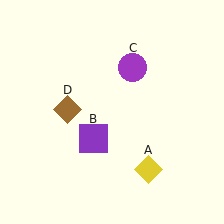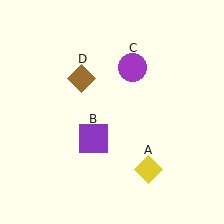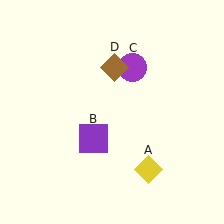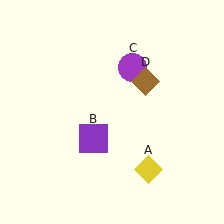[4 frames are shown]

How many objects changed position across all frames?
1 object changed position: brown diamond (object D).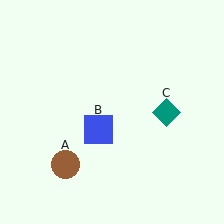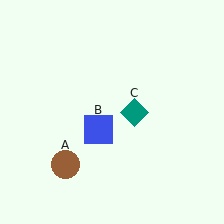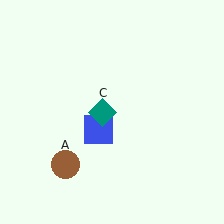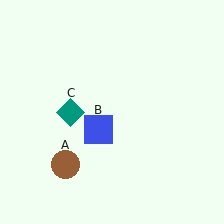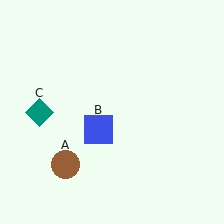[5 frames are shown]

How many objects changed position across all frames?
1 object changed position: teal diamond (object C).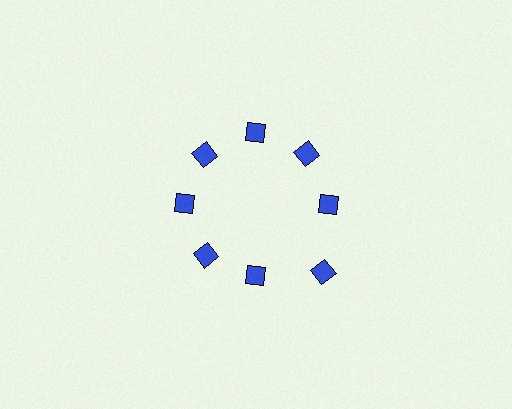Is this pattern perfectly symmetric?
No. The 8 blue diamonds are arranged in a ring, but one element near the 4 o'clock position is pushed outward from the center, breaking the 8-fold rotational symmetry.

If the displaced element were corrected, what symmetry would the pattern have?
It would have 8-fold rotational symmetry — the pattern would map onto itself every 45 degrees.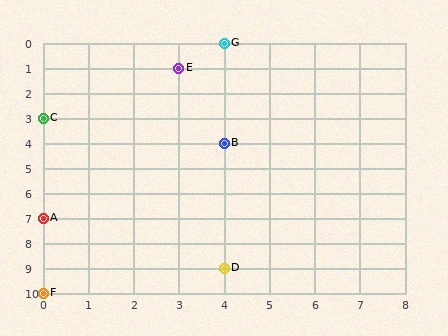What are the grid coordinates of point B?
Point B is at grid coordinates (4, 4).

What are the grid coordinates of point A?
Point A is at grid coordinates (0, 7).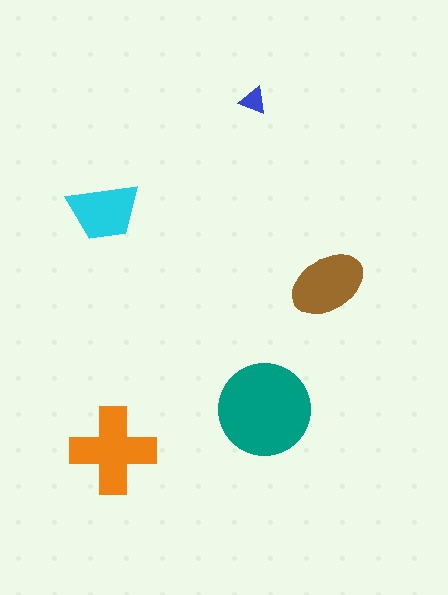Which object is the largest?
The teal circle.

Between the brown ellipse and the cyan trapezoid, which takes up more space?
The brown ellipse.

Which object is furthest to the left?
The cyan trapezoid is leftmost.